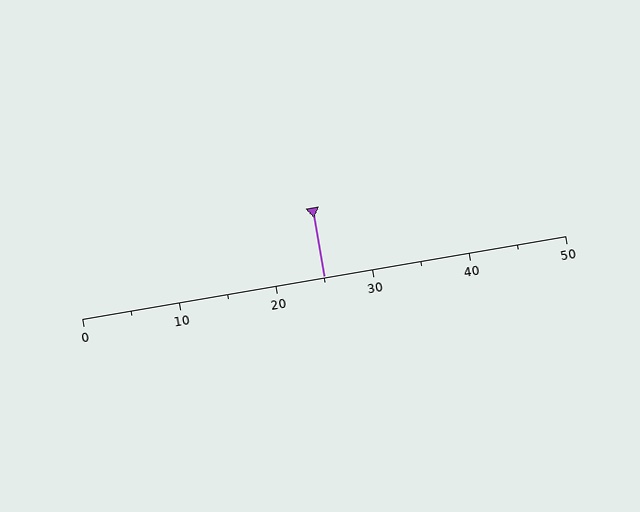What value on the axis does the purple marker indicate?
The marker indicates approximately 25.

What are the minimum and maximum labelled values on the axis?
The axis runs from 0 to 50.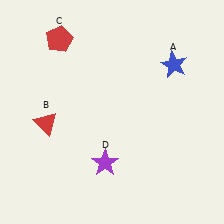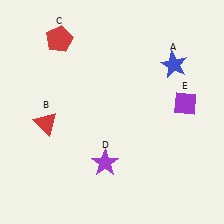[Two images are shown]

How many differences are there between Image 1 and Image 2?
There is 1 difference between the two images.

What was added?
A purple diamond (E) was added in Image 2.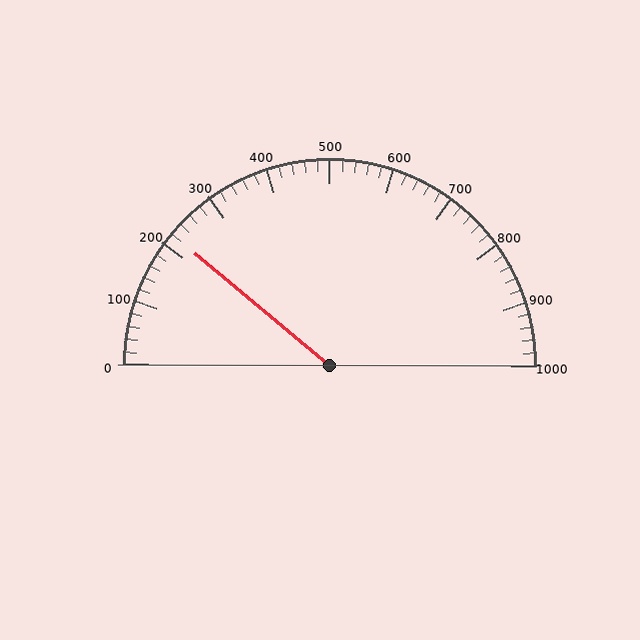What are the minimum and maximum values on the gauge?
The gauge ranges from 0 to 1000.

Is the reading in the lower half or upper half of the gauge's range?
The reading is in the lower half of the range (0 to 1000).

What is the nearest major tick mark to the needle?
The nearest major tick mark is 200.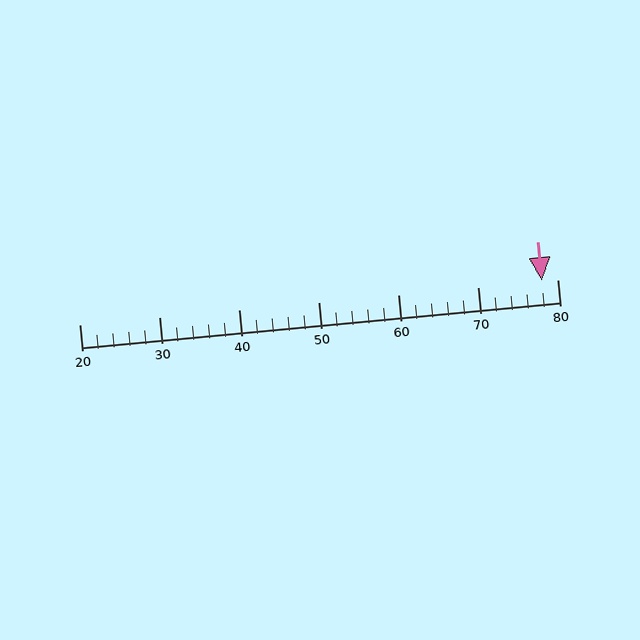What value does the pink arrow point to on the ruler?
The pink arrow points to approximately 78.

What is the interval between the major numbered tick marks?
The major tick marks are spaced 10 units apart.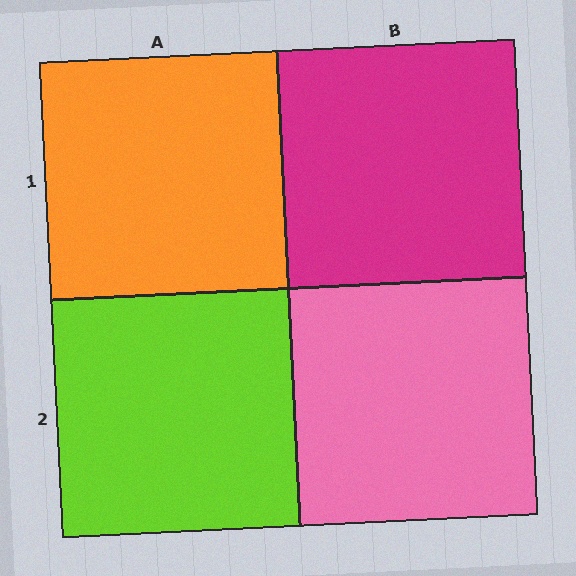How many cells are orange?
1 cell is orange.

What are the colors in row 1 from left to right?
Orange, magenta.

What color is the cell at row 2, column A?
Lime.